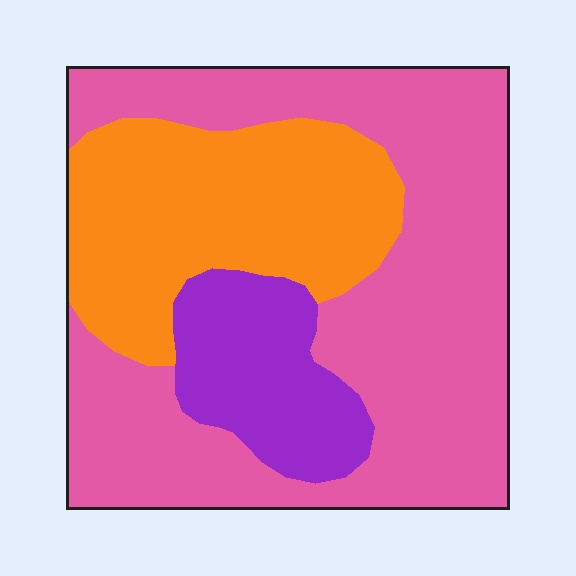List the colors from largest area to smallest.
From largest to smallest: pink, orange, purple.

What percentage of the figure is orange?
Orange takes up between a sixth and a third of the figure.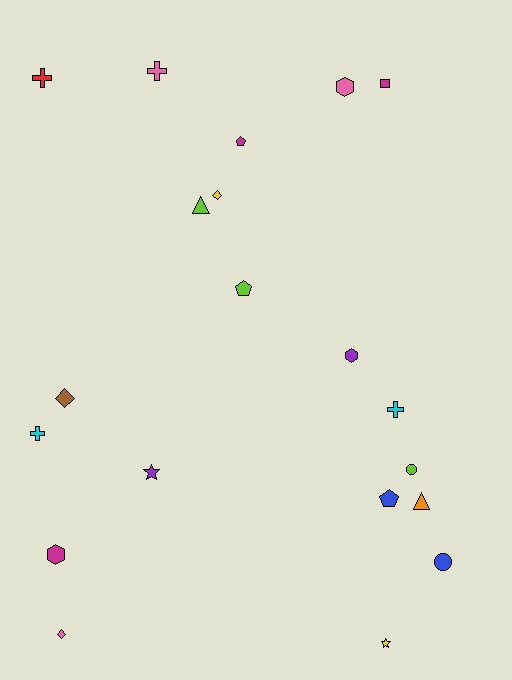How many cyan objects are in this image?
There are 2 cyan objects.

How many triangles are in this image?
There are 2 triangles.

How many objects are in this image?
There are 20 objects.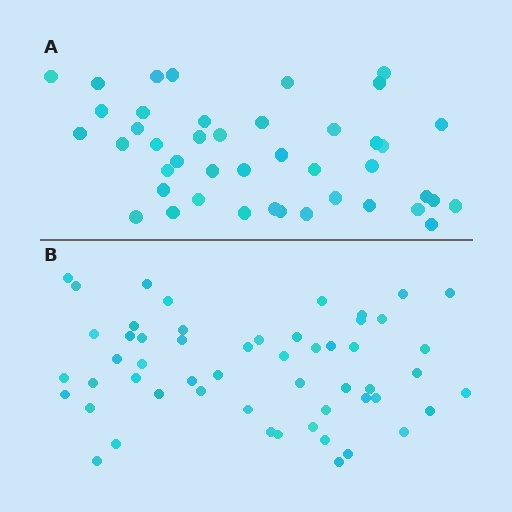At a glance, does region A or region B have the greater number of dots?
Region B (the bottom region) has more dots.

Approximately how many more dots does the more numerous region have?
Region B has roughly 12 or so more dots than region A.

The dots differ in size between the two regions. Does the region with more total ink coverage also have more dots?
No. Region A has more total ink coverage because its dots are larger, but region B actually contains more individual dots. Total area can be misleading — the number of items is what matters here.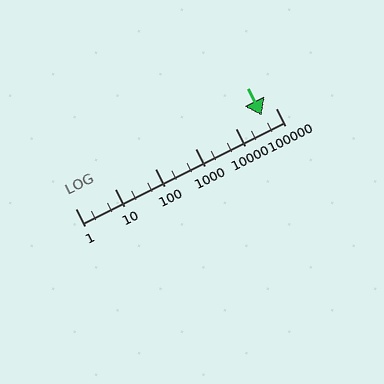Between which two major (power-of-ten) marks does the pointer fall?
The pointer is between 10000 and 100000.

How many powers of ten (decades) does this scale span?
The scale spans 5 decades, from 1 to 100000.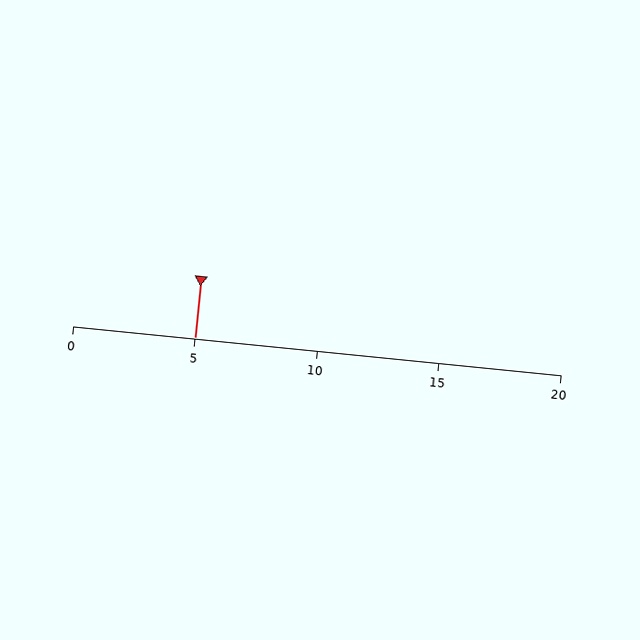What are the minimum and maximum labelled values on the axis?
The axis runs from 0 to 20.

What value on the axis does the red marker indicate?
The marker indicates approximately 5.